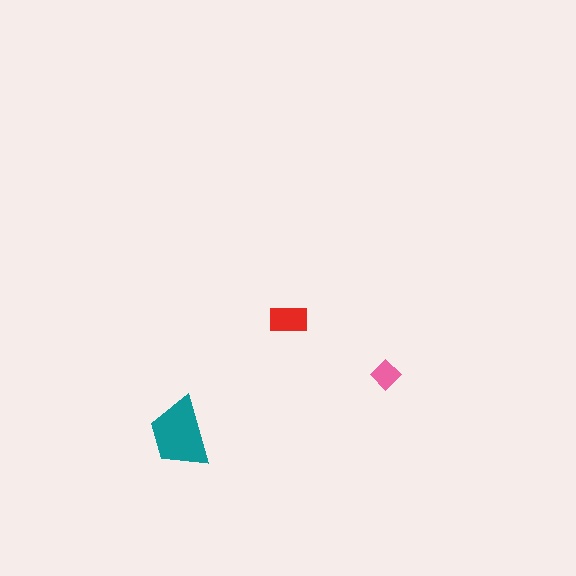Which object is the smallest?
The pink diamond.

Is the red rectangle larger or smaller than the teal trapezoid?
Smaller.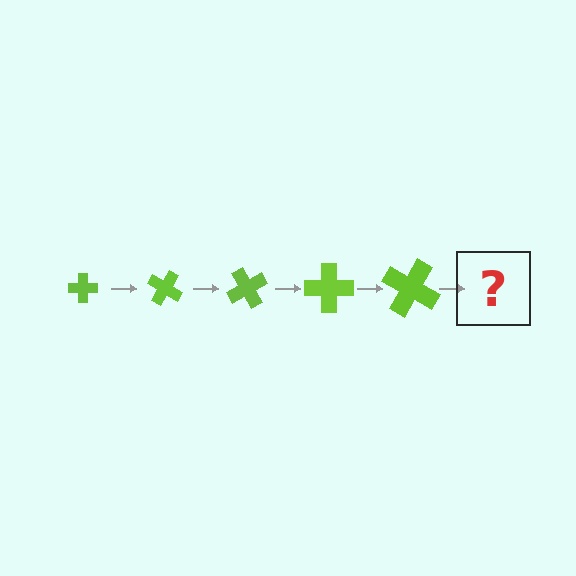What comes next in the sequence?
The next element should be a cross, larger than the previous one and rotated 150 degrees from the start.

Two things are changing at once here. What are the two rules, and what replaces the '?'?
The two rules are that the cross grows larger each step and it rotates 30 degrees each step. The '?' should be a cross, larger than the previous one and rotated 150 degrees from the start.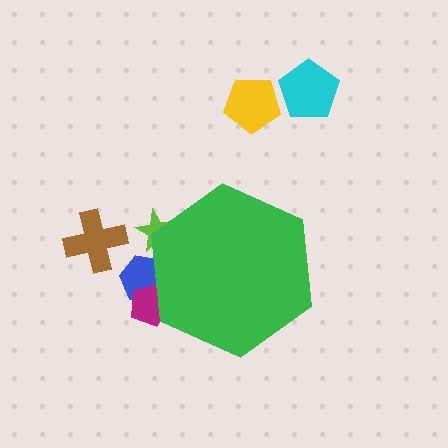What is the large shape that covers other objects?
A green hexagon.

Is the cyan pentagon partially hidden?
No, the cyan pentagon is fully visible.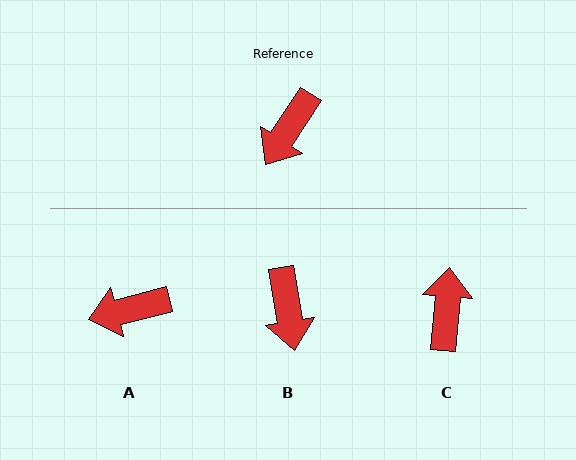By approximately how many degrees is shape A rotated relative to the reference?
Approximately 43 degrees clockwise.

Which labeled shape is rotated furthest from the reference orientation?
C, about 151 degrees away.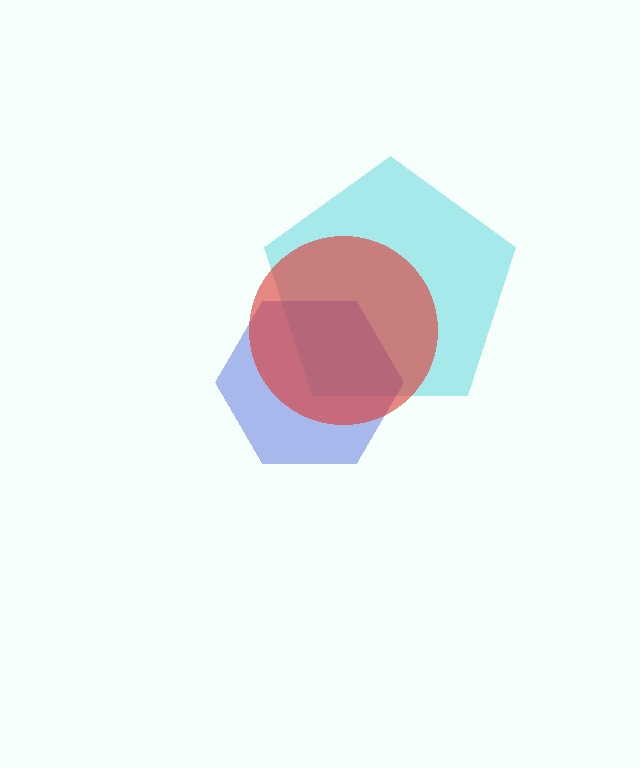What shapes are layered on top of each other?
The layered shapes are: a cyan pentagon, a blue hexagon, a red circle.